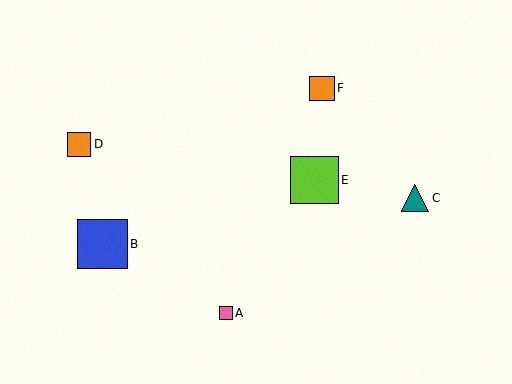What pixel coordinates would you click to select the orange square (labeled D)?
Click at (79, 144) to select the orange square D.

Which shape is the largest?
The blue square (labeled B) is the largest.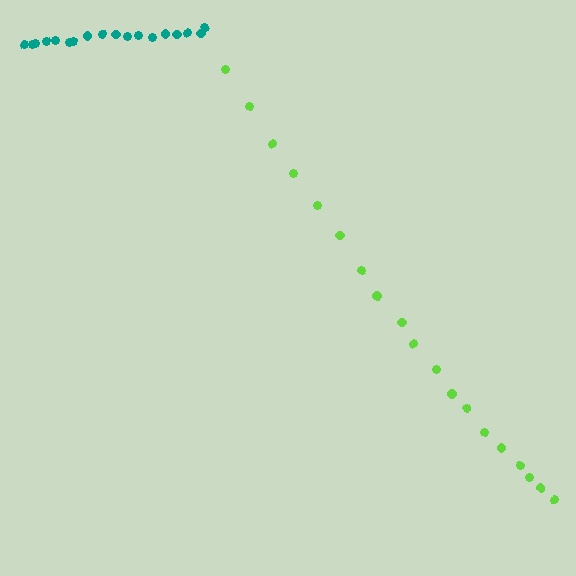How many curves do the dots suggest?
There are 2 distinct paths.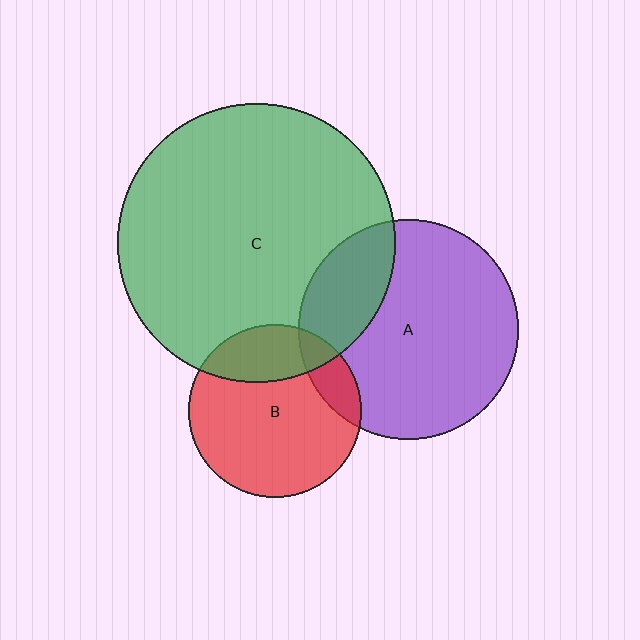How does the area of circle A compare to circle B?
Approximately 1.6 times.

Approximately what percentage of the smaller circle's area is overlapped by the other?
Approximately 15%.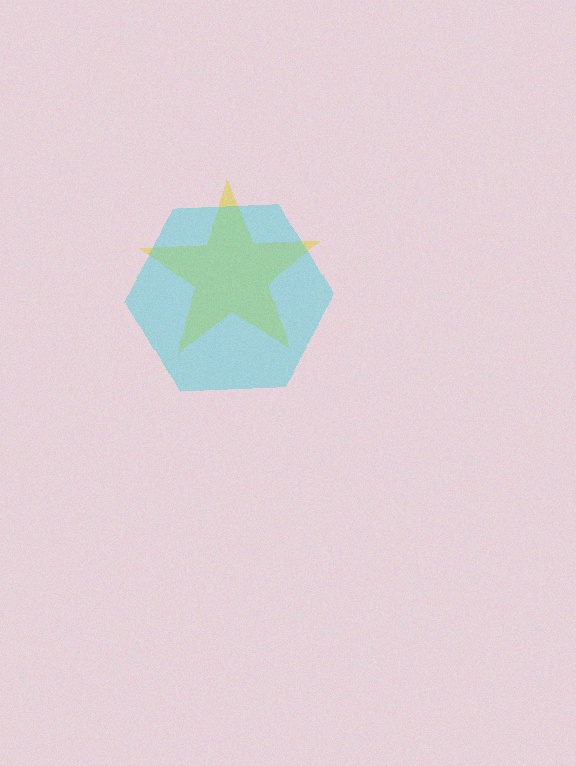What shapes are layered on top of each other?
The layered shapes are: a yellow star, a cyan hexagon.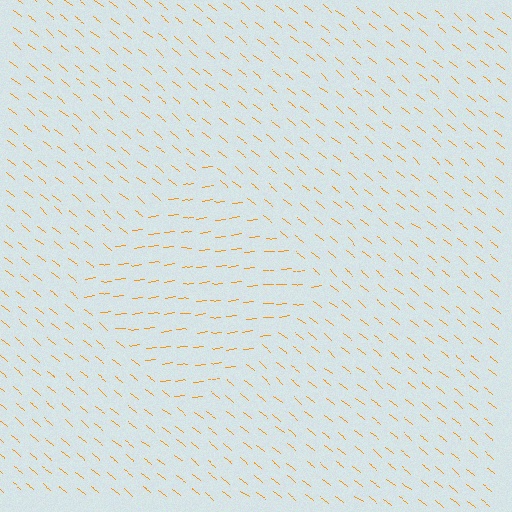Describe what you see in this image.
The image is filled with small orange line segments. A diamond region in the image has lines oriented differently from the surrounding lines, creating a visible texture boundary.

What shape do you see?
I see a diamond.